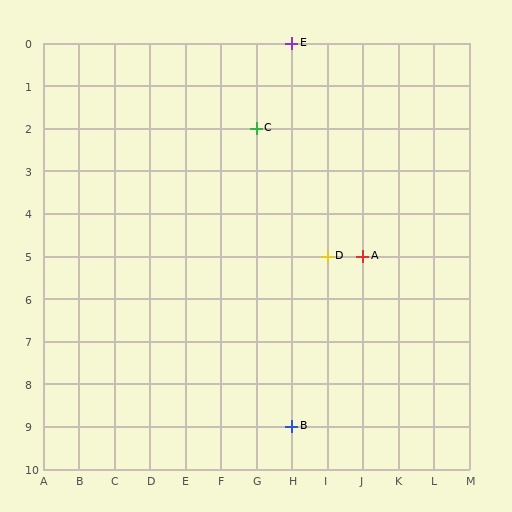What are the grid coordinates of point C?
Point C is at grid coordinates (G, 2).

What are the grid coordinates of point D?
Point D is at grid coordinates (I, 5).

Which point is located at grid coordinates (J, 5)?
Point A is at (J, 5).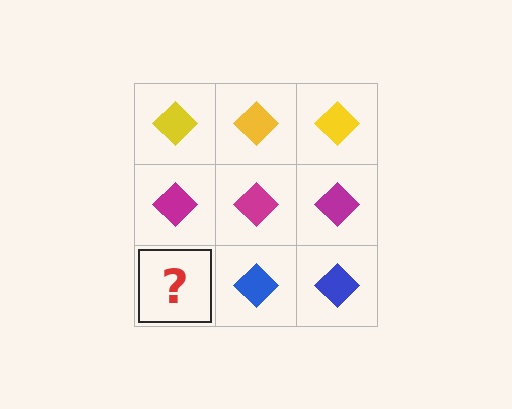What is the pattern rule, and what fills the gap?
The rule is that each row has a consistent color. The gap should be filled with a blue diamond.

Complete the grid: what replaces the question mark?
The question mark should be replaced with a blue diamond.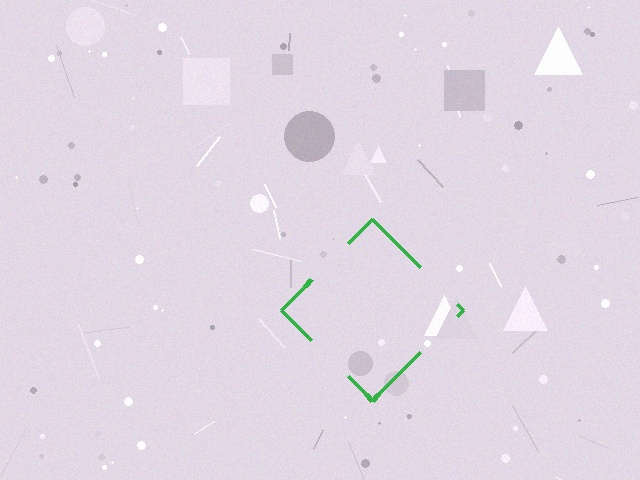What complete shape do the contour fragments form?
The contour fragments form a diamond.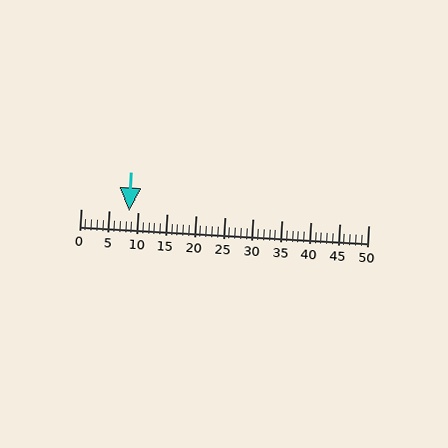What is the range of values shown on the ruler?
The ruler shows values from 0 to 50.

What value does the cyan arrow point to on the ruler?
The cyan arrow points to approximately 8.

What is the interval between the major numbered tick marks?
The major tick marks are spaced 5 units apart.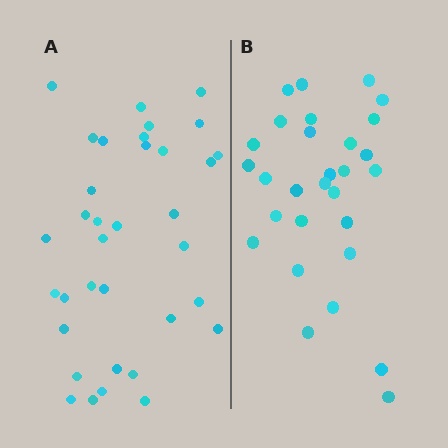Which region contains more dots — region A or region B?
Region A (the left region) has more dots.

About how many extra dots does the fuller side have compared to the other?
Region A has about 6 more dots than region B.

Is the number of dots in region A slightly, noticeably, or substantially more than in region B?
Region A has only slightly more — the two regions are fairly close. The ratio is roughly 1.2 to 1.